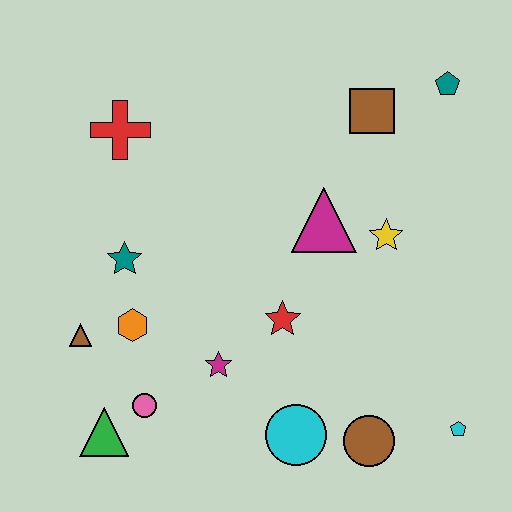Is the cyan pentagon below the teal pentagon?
Yes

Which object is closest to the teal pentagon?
The brown square is closest to the teal pentagon.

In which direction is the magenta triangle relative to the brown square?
The magenta triangle is below the brown square.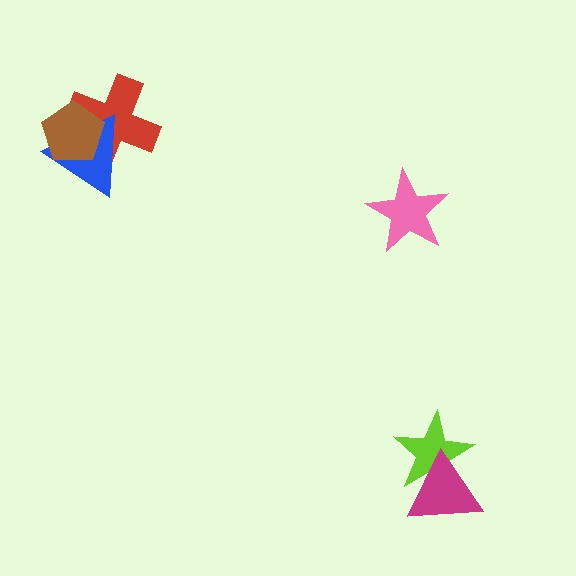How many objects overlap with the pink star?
0 objects overlap with the pink star.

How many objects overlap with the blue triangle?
2 objects overlap with the blue triangle.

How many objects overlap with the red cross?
2 objects overlap with the red cross.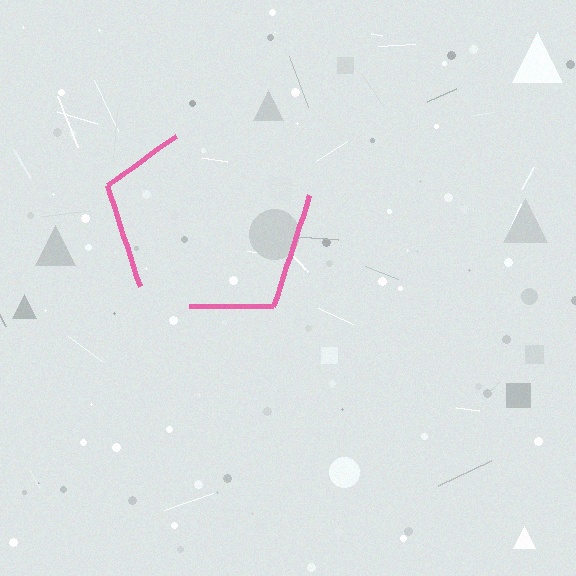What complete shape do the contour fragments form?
The contour fragments form a pentagon.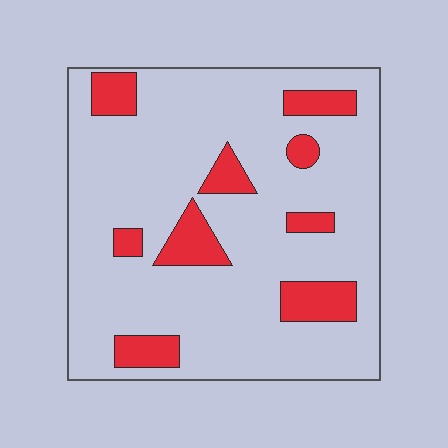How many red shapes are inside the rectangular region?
9.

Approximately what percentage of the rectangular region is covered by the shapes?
Approximately 15%.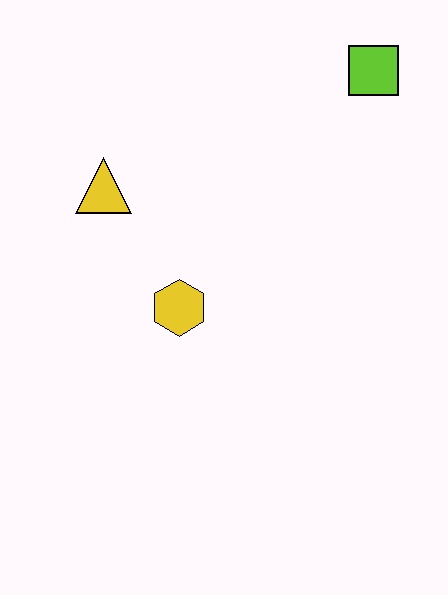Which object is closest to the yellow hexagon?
The yellow triangle is closest to the yellow hexagon.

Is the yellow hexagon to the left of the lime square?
Yes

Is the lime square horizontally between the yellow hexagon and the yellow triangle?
No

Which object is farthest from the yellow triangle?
The lime square is farthest from the yellow triangle.